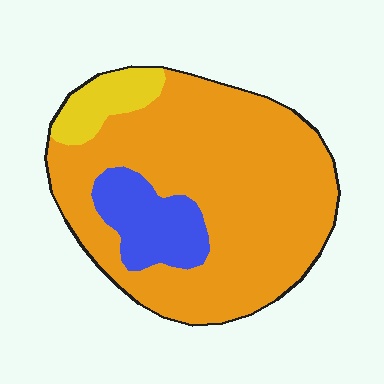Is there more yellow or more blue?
Blue.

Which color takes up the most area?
Orange, at roughly 75%.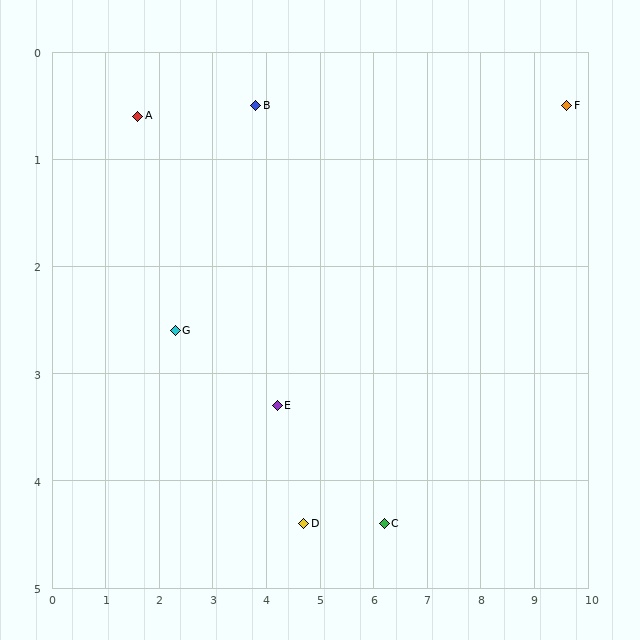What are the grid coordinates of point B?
Point B is at approximately (3.8, 0.5).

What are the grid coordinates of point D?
Point D is at approximately (4.7, 4.4).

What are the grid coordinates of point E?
Point E is at approximately (4.2, 3.3).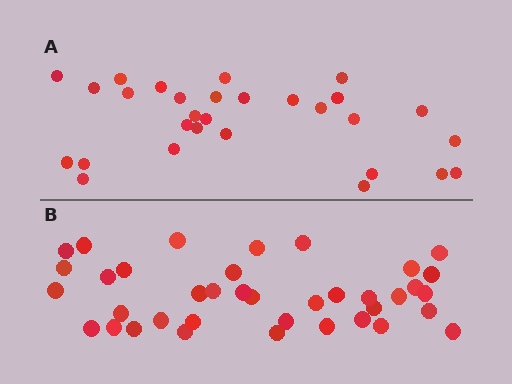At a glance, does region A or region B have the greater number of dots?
Region B (the bottom region) has more dots.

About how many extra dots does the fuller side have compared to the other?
Region B has roughly 8 or so more dots than region A.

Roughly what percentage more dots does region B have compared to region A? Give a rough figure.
About 30% more.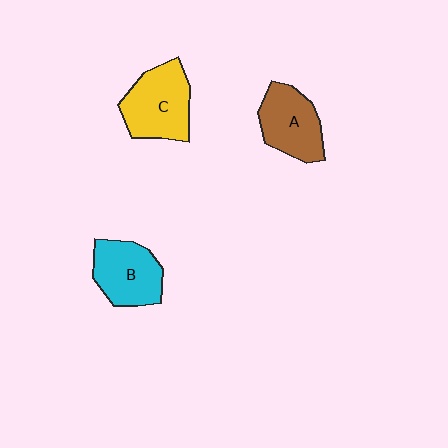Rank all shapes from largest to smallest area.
From largest to smallest: C (yellow), B (cyan), A (brown).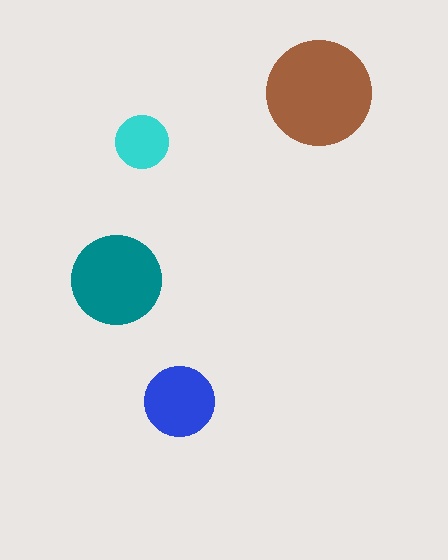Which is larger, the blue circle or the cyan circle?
The blue one.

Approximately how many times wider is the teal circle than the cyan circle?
About 1.5 times wider.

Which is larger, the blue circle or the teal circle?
The teal one.